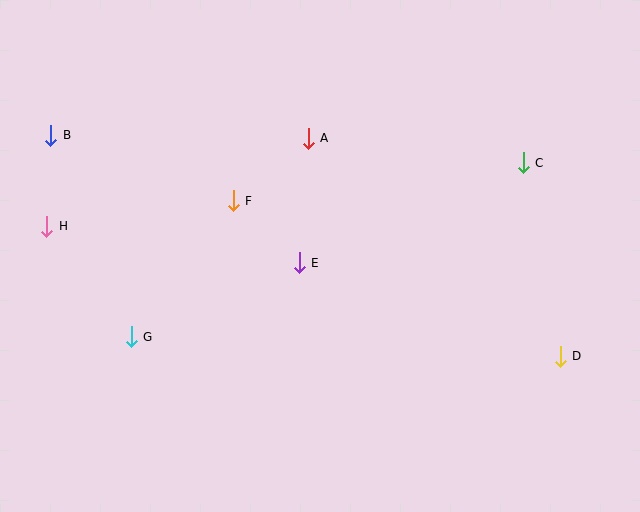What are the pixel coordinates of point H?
Point H is at (47, 226).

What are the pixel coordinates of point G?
Point G is at (131, 337).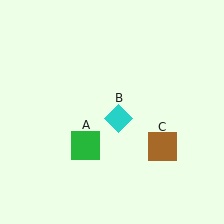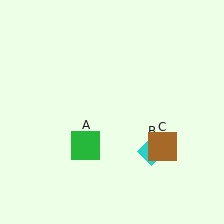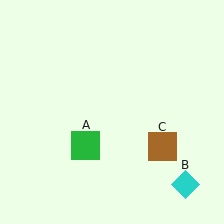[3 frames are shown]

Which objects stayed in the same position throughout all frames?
Green square (object A) and brown square (object C) remained stationary.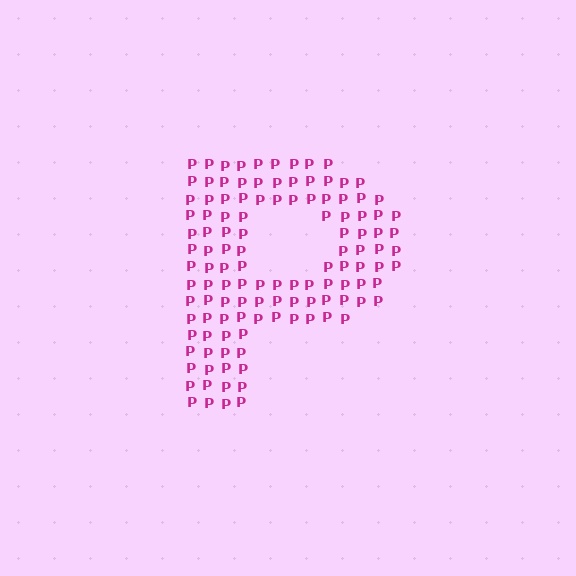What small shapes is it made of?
It is made of small letter P's.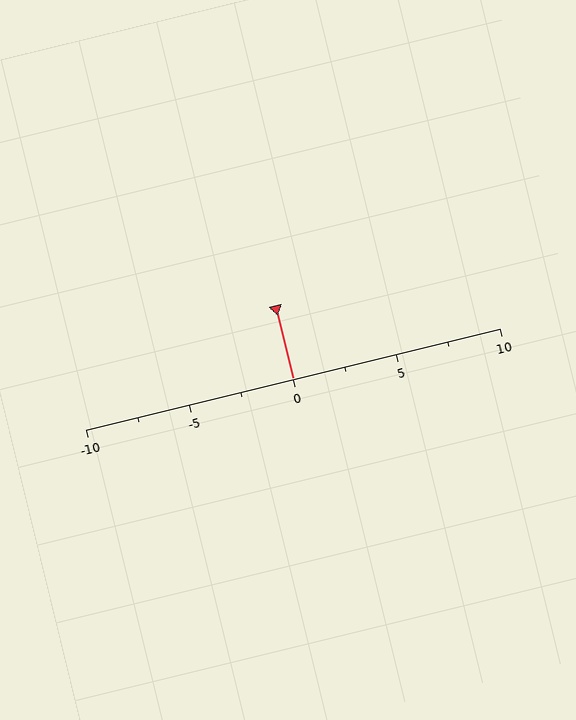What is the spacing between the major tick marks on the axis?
The major ticks are spaced 5 apart.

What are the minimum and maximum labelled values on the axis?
The axis runs from -10 to 10.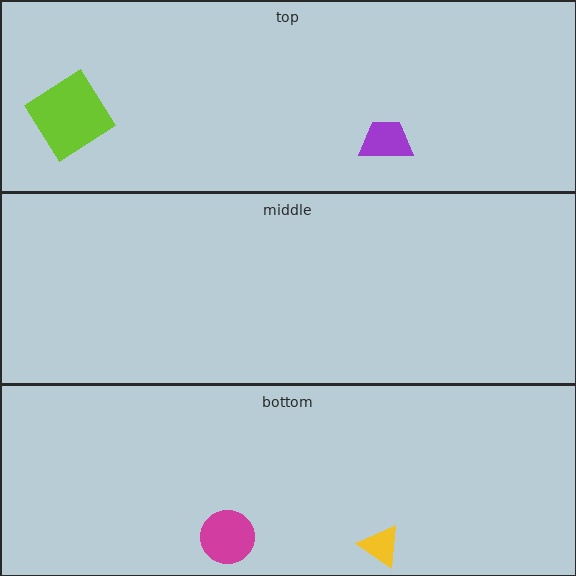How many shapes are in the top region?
2.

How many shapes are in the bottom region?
2.